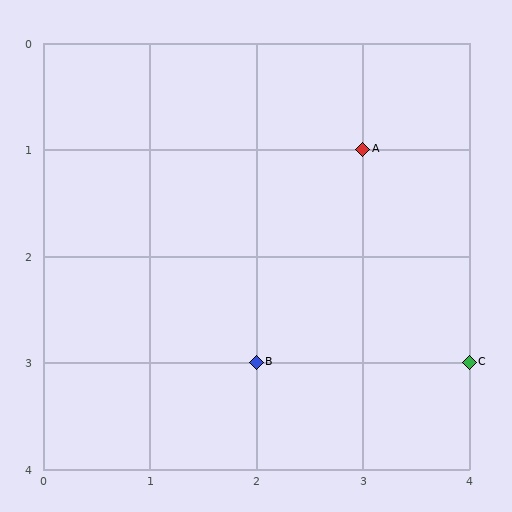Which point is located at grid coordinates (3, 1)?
Point A is at (3, 1).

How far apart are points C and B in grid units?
Points C and B are 2 columns apart.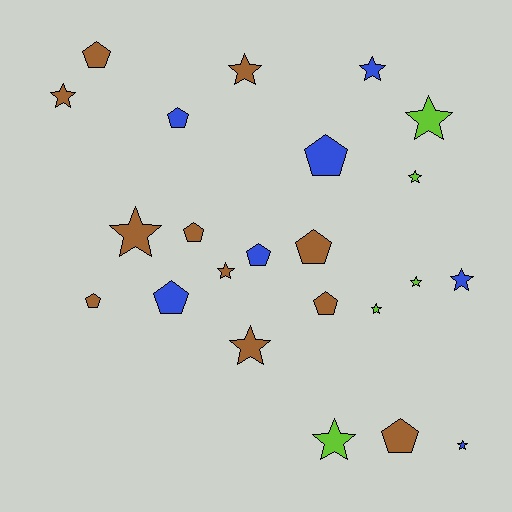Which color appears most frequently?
Brown, with 11 objects.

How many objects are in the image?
There are 23 objects.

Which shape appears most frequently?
Star, with 13 objects.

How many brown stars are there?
There are 5 brown stars.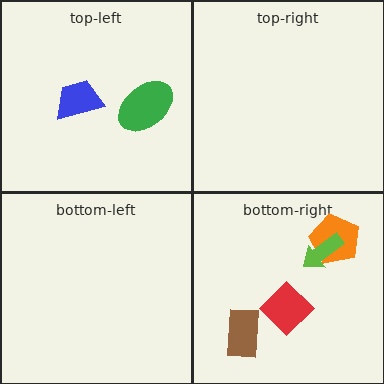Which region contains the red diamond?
The bottom-right region.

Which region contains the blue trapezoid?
The top-left region.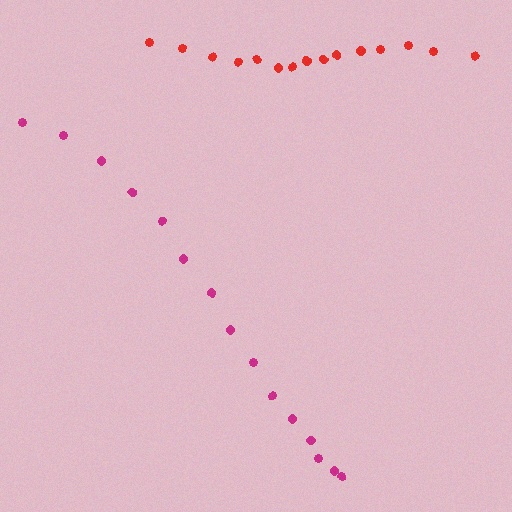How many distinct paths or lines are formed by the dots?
There are 2 distinct paths.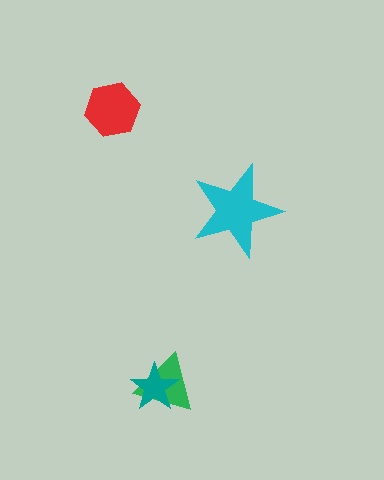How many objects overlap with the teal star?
1 object overlaps with the teal star.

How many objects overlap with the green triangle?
1 object overlaps with the green triangle.